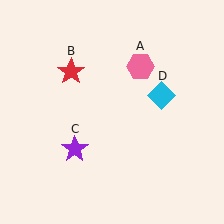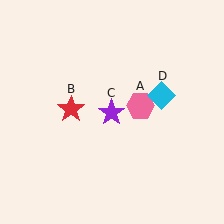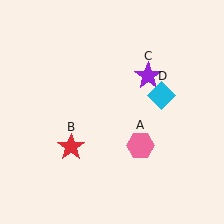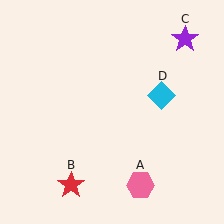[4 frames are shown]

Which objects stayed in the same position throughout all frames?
Cyan diamond (object D) remained stationary.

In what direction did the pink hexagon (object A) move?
The pink hexagon (object A) moved down.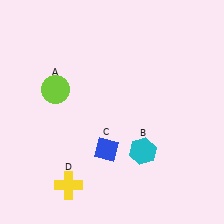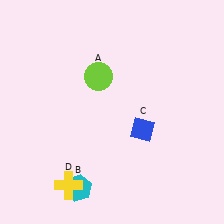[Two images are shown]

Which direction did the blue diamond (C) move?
The blue diamond (C) moved right.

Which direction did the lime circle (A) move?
The lime circle (A) moved right.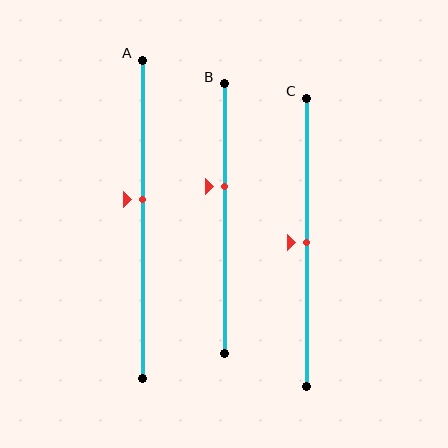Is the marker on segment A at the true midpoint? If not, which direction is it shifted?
No, the marker on segment A is shifted upward by about 6% of the segment length.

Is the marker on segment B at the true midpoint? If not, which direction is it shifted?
No, the marker on segment B is shifted upward by about 12% of the segment length.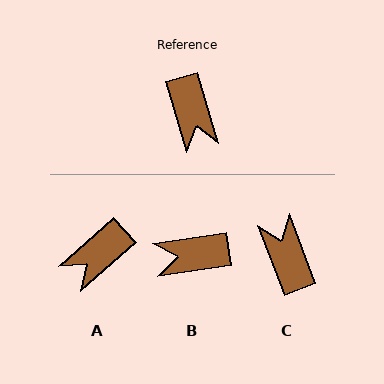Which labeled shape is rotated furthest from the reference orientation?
C, about 175 degrees away.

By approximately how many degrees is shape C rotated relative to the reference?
Approximately 175 degrees clockwise.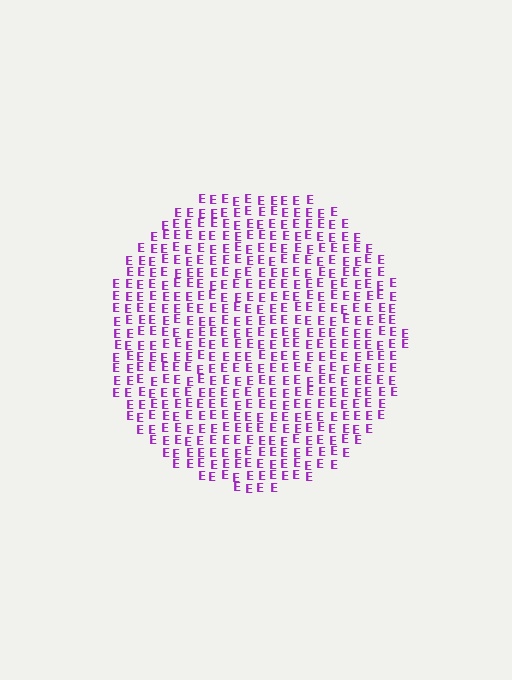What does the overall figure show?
The overall figure shows a circle.